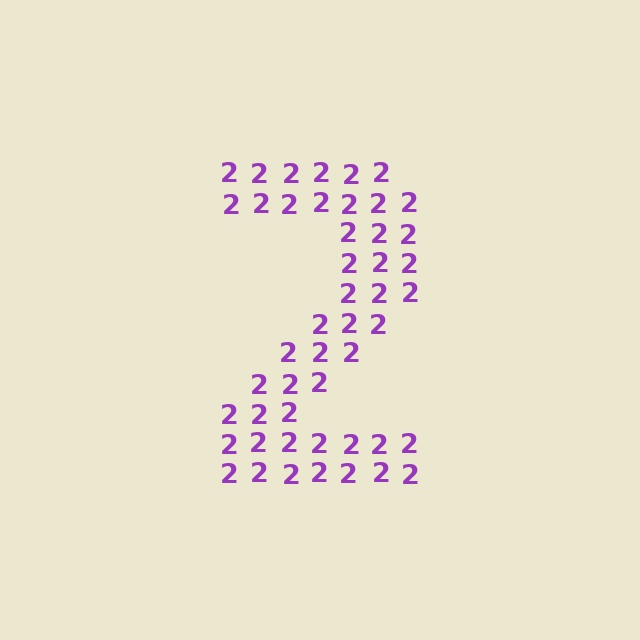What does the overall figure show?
The overall figure shows the digit 2.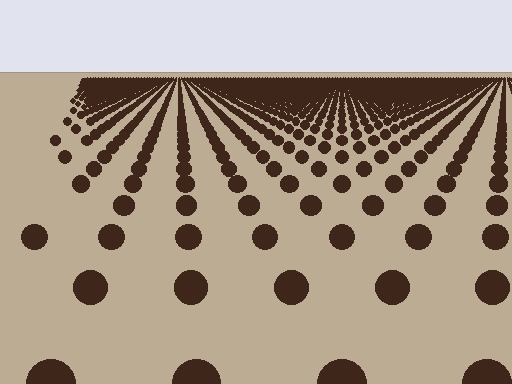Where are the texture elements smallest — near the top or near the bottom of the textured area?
Near the top.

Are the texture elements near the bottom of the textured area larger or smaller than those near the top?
Larger. Near the bottom, elements are closer to the viewer and appear at a bigger on-screen size.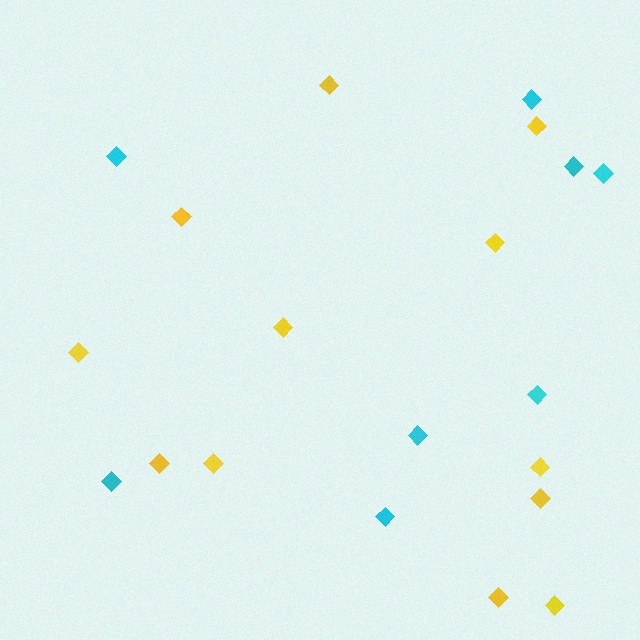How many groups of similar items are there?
There are 2 groups: one group of cyan diamonds (8) and one group of yellow diamonds (12).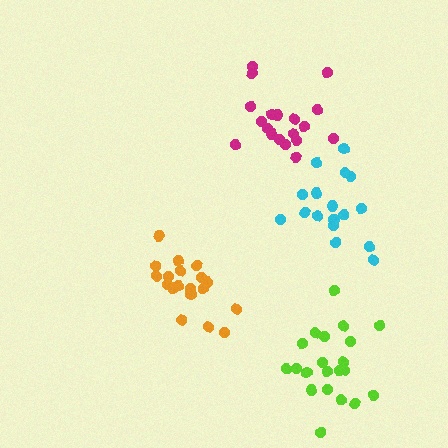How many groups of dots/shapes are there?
There are 4 groups.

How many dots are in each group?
Group 1: 19 dots, Group 2: 21 dots, Group 3: 18 dots, Group 4: 20 dots (78 total).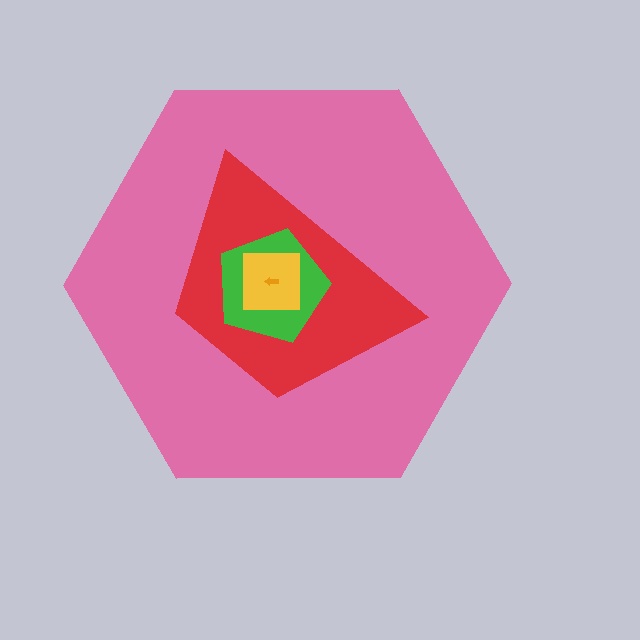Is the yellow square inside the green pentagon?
Yes.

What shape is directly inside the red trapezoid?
The green pentagon.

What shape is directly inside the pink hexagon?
The red trapezoid.